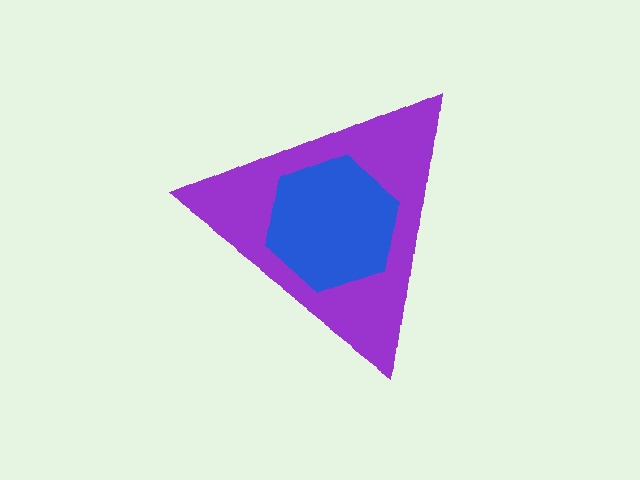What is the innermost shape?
The blue hexagon.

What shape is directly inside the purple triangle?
The blue hexagon.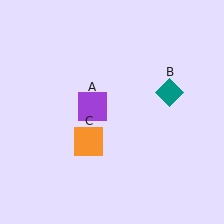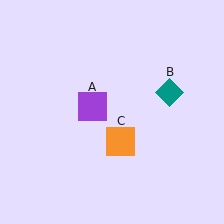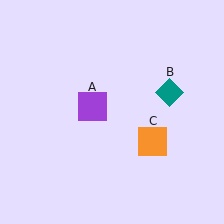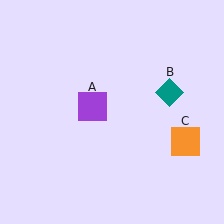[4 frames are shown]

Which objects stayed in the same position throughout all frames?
Purple square (object A) and teal diamond (object B) remained stationary.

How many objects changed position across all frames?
1 object changed position: orange square (object C).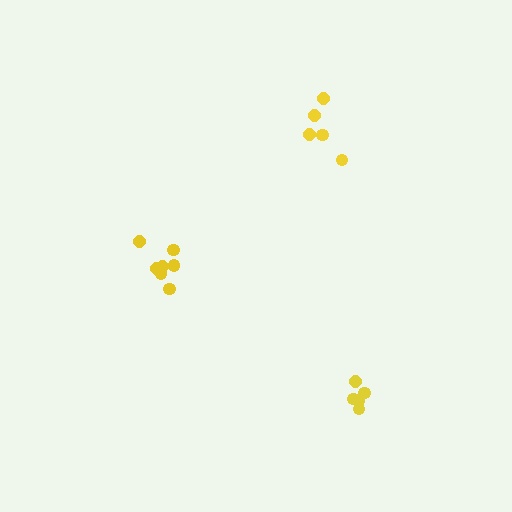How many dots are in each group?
Group 1: 7 dots, Group 2: 5 dots, Group 3: 5 dots (17 total).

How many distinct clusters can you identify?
There are 3 distinct clusters.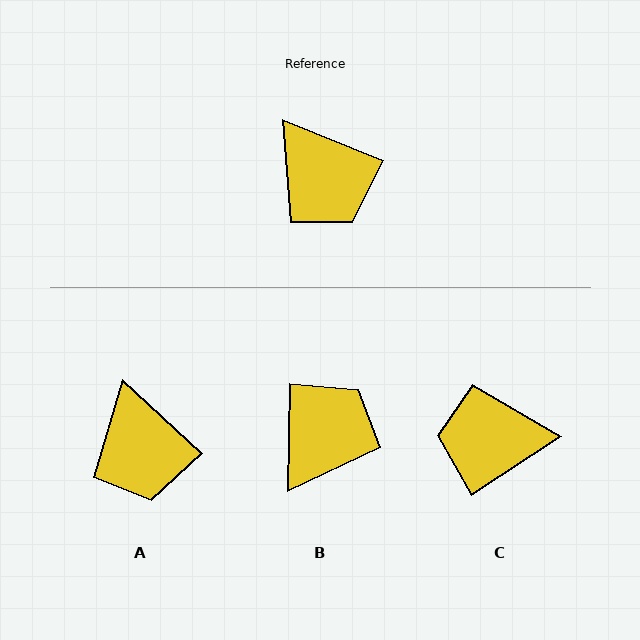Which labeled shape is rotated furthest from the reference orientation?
C, about 125 degrees away.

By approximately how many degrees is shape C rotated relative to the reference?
Approximately 125 degrees clockwise.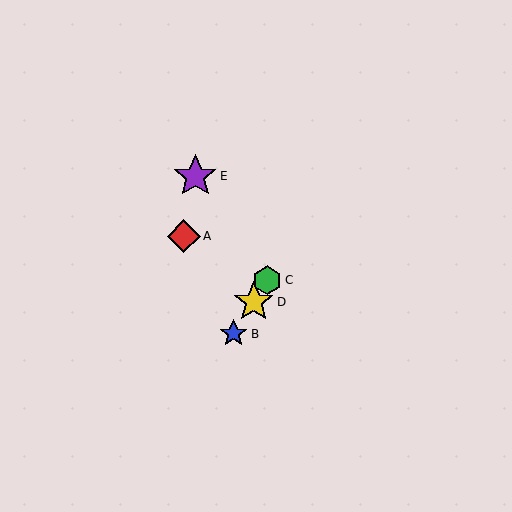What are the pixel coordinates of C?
Object C is at (267, 280).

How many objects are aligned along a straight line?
3 objects (B, C, D) are aligned along a straight line.